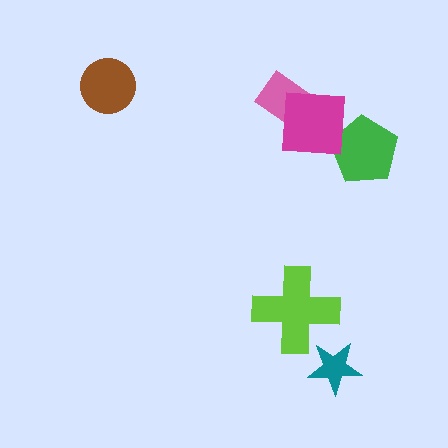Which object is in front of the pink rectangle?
The magenta square is in front of the pink rectangle.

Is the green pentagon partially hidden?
Yes, it is partially covered by another shape.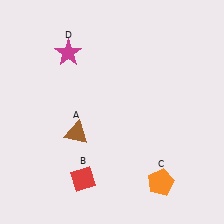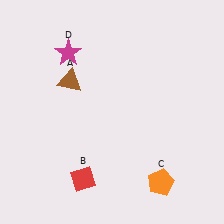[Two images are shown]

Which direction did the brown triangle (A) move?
The brown triangle (A) moved up.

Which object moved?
The brown triangle (A) moved up.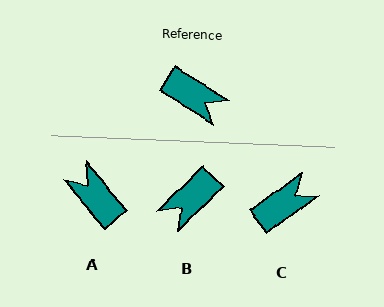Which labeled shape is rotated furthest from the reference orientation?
A, about 162 degrees away.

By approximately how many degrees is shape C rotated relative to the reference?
Approximately 68 degrees counter-clockwise.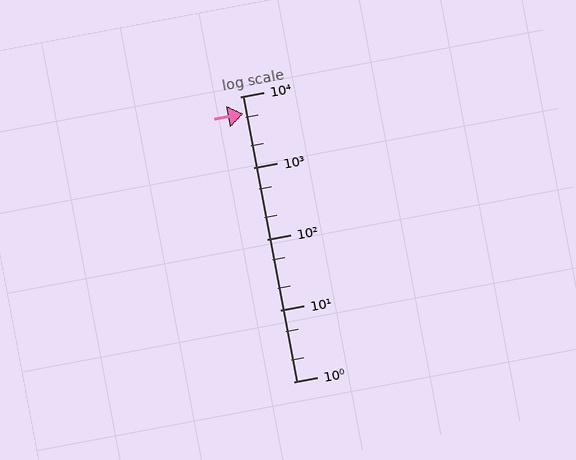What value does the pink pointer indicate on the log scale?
The pointer indicates approximately 5800.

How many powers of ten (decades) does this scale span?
The scale spans 4 decades, from 1 to 10000.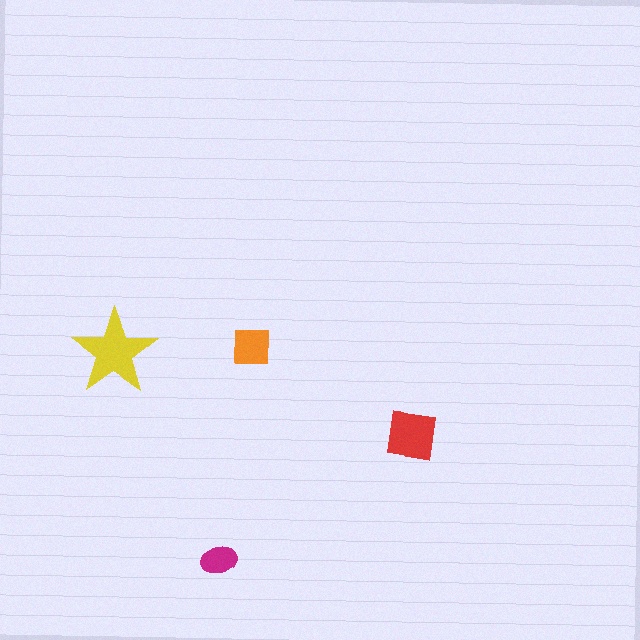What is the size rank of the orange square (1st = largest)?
3rd.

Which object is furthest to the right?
The red square is rightmost.